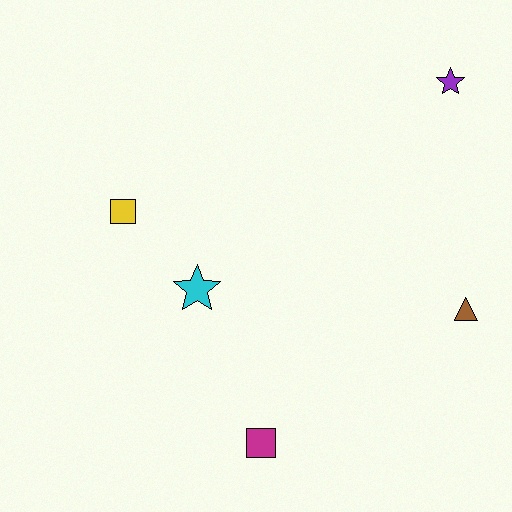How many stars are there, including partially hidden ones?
There are 2 stars.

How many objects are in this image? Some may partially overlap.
There are 5 objects.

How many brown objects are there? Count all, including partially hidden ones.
There is 1 brown object.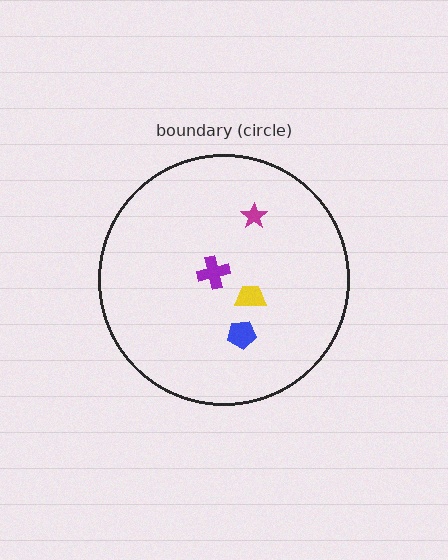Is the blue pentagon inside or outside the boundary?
Inside.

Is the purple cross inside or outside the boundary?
Inside.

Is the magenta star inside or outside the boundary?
Inside.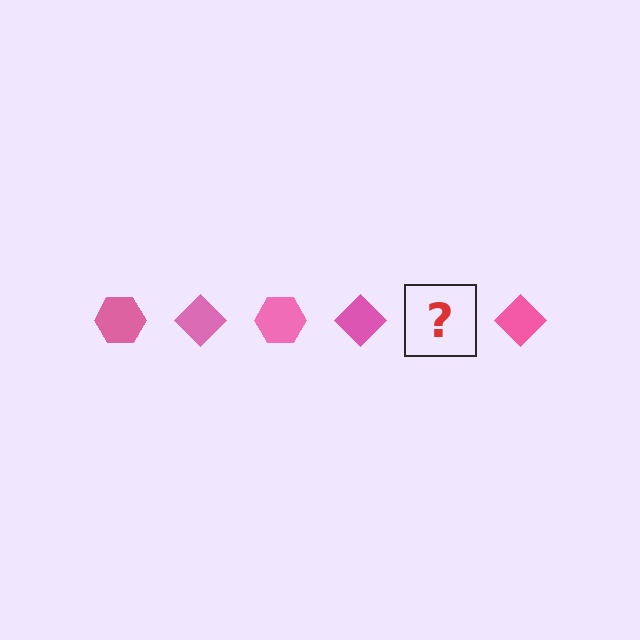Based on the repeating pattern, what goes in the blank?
The blank should be a pink hexagon.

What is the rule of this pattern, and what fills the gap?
The rule is that the pattern cycles through hexagon, diamond shapes in pink. The gap should be filled with a pink hexagon.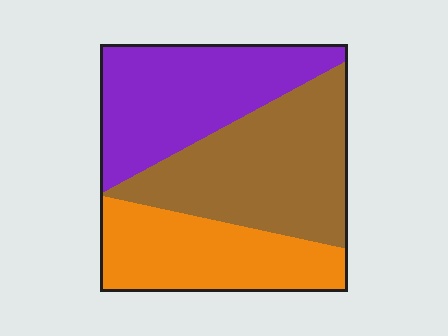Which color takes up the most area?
Brown, at roughly 40%.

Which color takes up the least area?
Orange, at roughly 30%.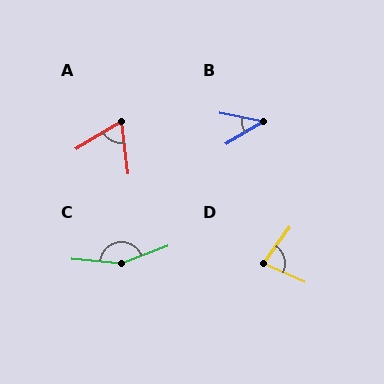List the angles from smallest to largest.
B (42°), A (67°), D (79°), C (154°).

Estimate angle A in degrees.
Approximately 67 degrees.